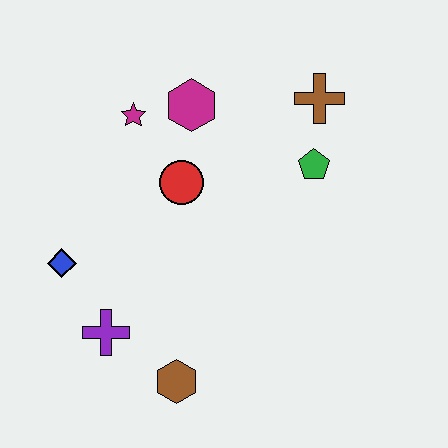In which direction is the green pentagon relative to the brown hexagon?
The green pentagon is above the brown hexagon.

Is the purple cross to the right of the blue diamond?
Yes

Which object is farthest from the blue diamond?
The brown cross is farthest from the blue diamond.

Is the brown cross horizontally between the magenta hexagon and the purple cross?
No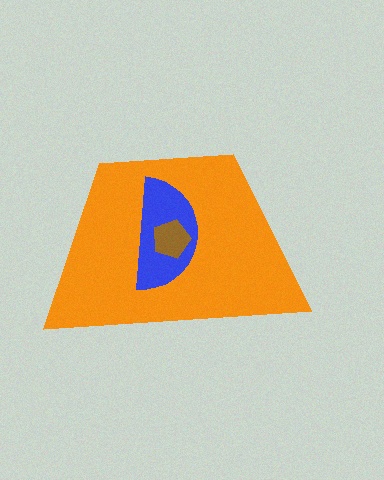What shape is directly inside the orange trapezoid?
The blue semicircle.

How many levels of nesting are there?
3.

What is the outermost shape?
The orange trapezoid.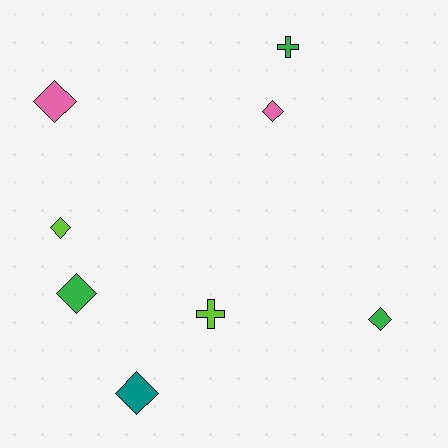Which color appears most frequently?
Green, with 3 objects.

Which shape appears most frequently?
Diamond, with 6 objects.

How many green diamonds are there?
There are 2 green diamonds.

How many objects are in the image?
There are 8 objects.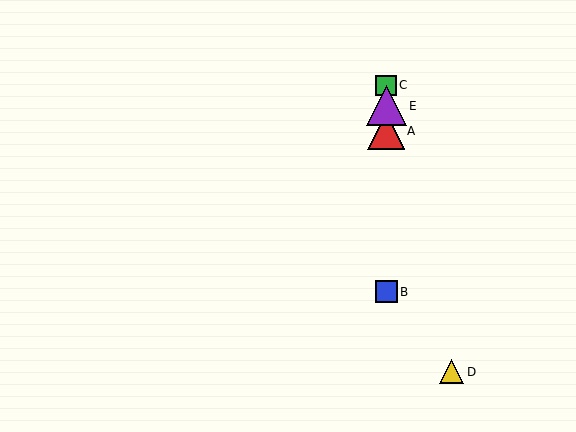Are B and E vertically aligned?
Yes, both are at x≈386.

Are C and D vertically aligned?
No, C is at x≈386 and D is at x≈452.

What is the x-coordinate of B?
Object B is at x≈386.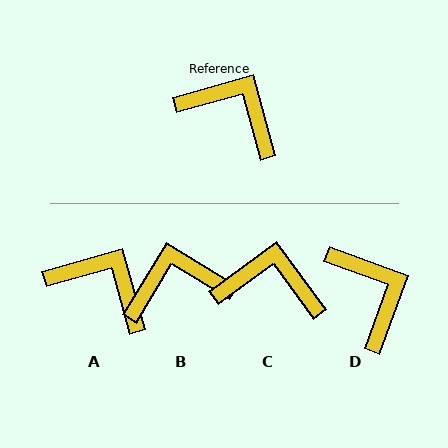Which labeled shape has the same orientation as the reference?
A.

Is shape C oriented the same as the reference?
No, it is off by about 21 degrees.